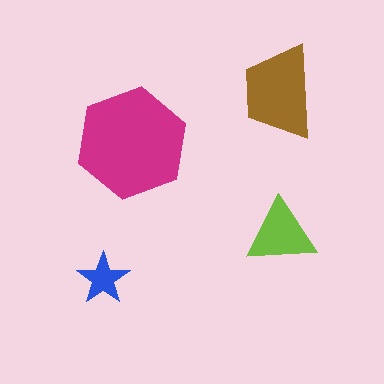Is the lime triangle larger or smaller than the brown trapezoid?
Smaller.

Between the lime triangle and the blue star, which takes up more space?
The lime triangle.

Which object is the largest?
The magenta hexagon.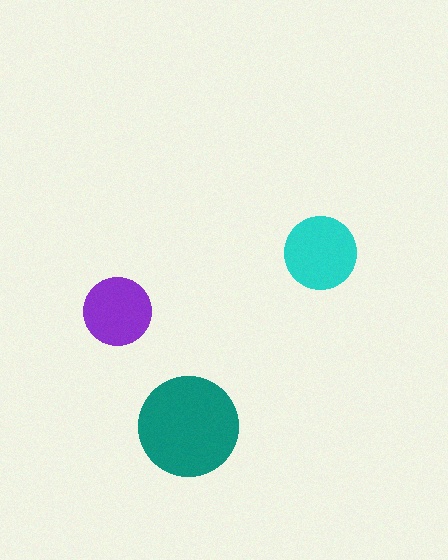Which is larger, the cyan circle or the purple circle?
The cyan one.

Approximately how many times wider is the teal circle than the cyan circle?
About 1.5 times wider.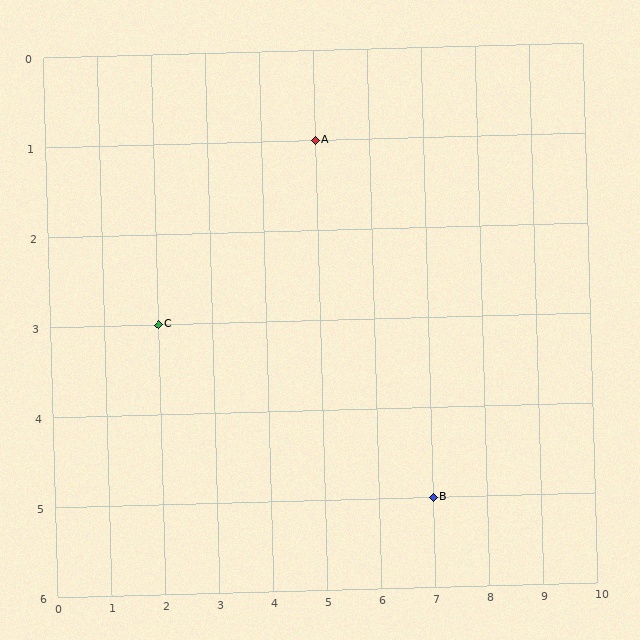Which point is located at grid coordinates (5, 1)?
Point A is at (5, 1).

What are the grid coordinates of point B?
Point B is at grid coordinates (7, 5).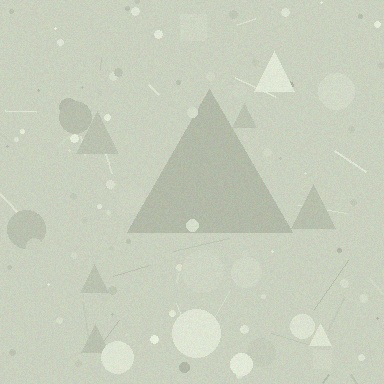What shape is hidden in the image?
A triangle is hidden in the image.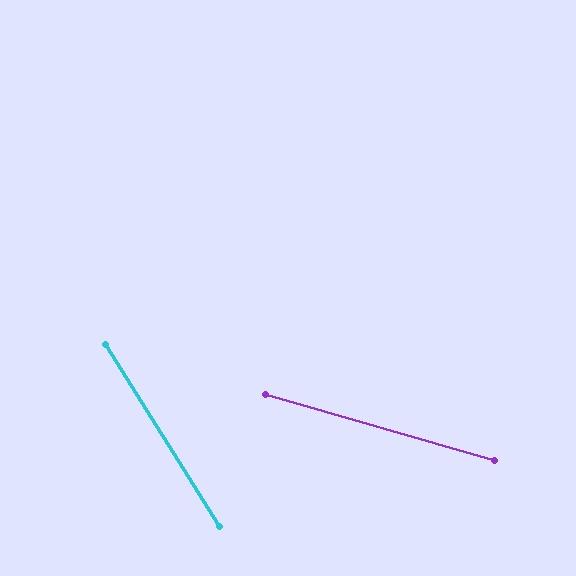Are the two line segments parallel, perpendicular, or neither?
Neither parallel nor perpendicular — they differ by about 42°.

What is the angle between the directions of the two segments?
Approximately 42 degrees.